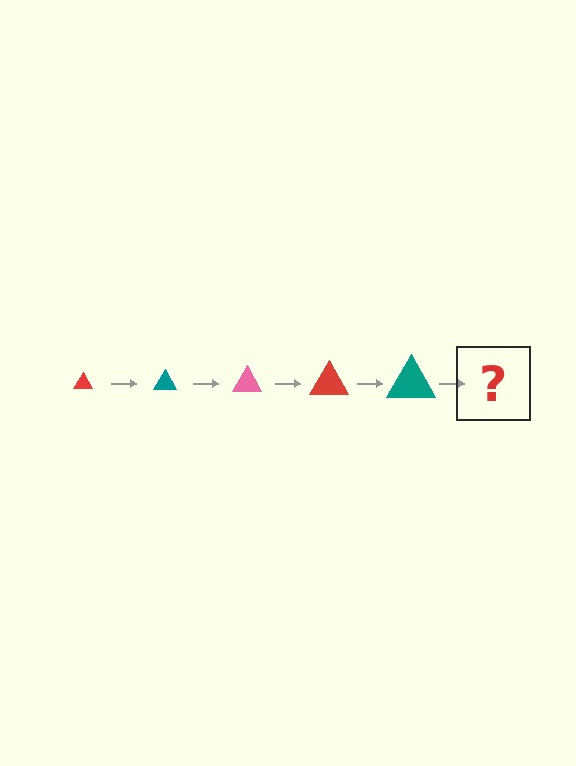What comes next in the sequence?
The next element should be a pink triangle, larger than the previous one.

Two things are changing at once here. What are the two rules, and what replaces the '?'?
The two rules are that the triangle grows larger each step and the color cycles through red, teal, and pink. The '?' should be a pink triangle, larger than the previous one.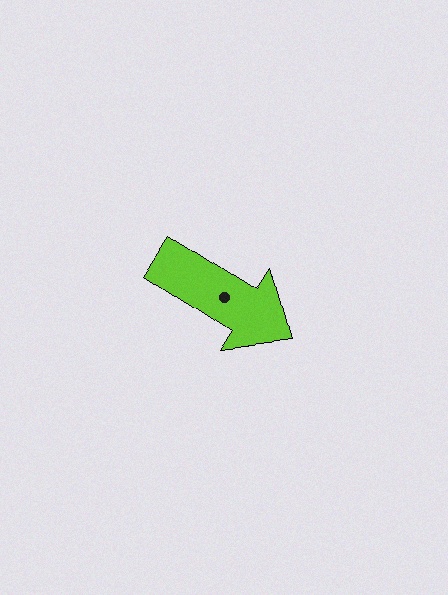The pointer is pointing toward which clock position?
Roughly 4 o'clock.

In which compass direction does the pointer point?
Southeast.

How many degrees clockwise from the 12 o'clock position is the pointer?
Approximately 123 degrees.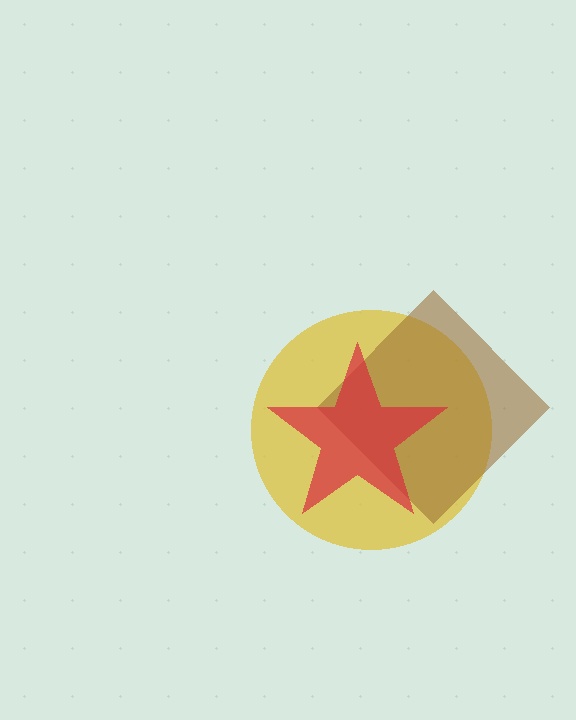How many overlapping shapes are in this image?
There are 3 overlapping shapes in the image.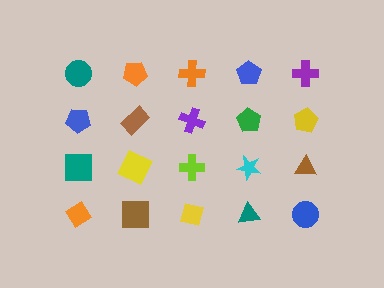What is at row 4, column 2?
A brown square.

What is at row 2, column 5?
A yellow pentagon.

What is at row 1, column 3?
An orange cross.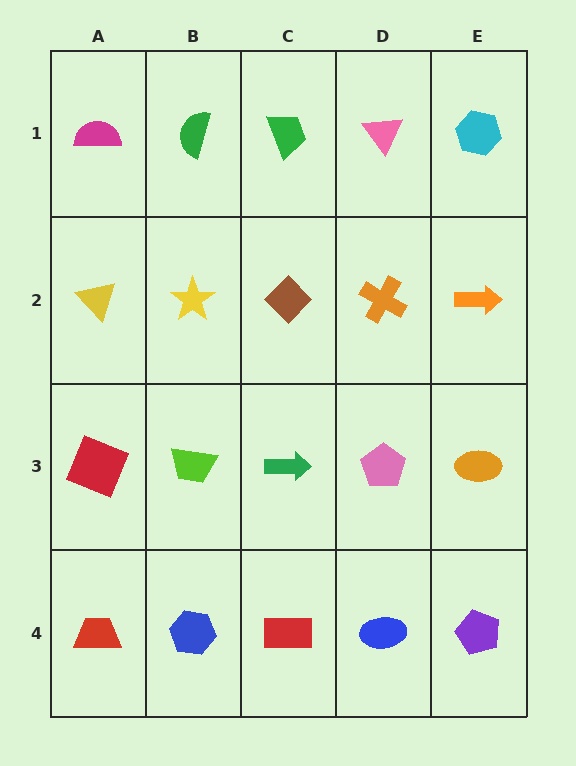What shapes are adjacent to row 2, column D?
A pink triangle (row 1, column D), a pink pentagon (row 3, column D), a brown diamond (row 2, column C), an orange arrow (row 2, column E).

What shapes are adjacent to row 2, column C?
A green trapezoid (row 1, column C), a green arrow (row 3, column C), a yellow star (row 2, column B), an orange cross (row 2, column D).